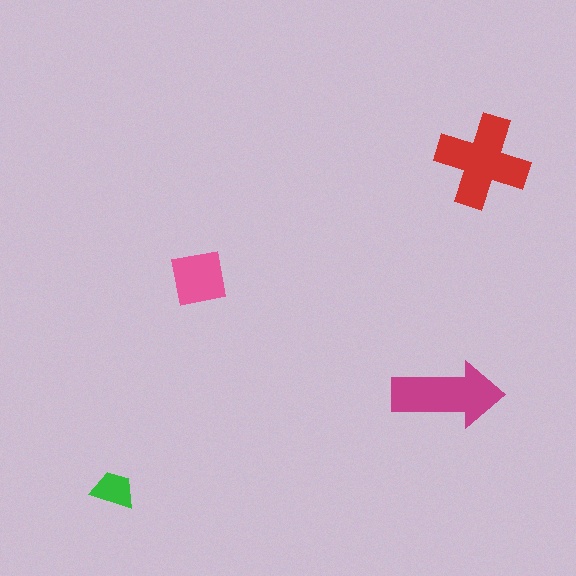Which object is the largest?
The red cross.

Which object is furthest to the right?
The red cross is rightmost.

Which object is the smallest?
The green trapezoid.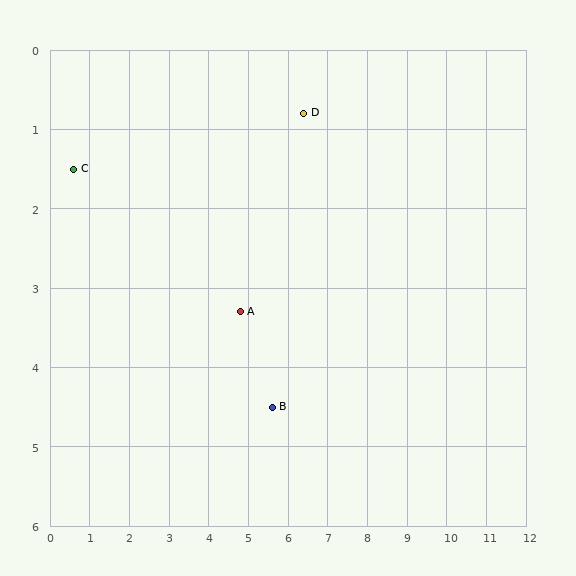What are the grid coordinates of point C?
Point C is at approximately (0.6, 1.5).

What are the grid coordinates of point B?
Point B is at approximately (5.6, 4.5).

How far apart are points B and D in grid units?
Points B and D are about 3.8 grid units apart.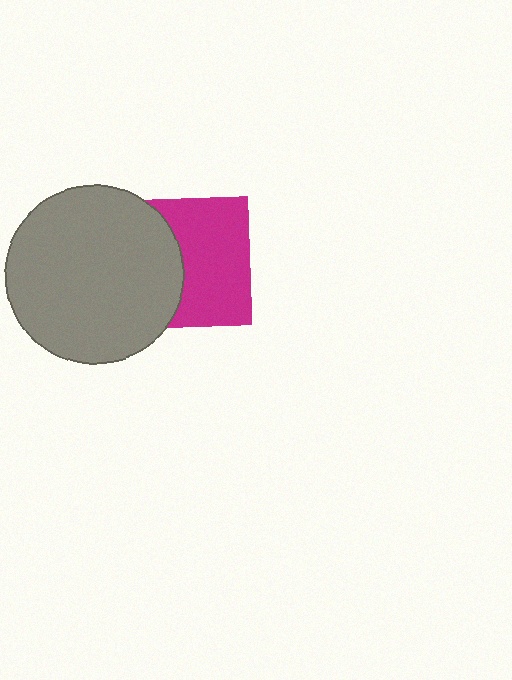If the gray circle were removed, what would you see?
You would see the complete magenta square.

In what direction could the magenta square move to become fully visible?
The magenta square could move right. That would shift it out from behind the gray circle entirely.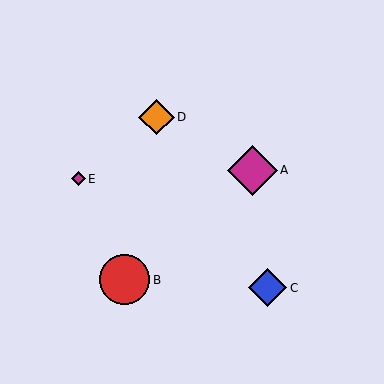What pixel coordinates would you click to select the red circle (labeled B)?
Click at (125, 280) to select the red circle B.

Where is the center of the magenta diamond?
The center of the magenta diamond is at (78, 179).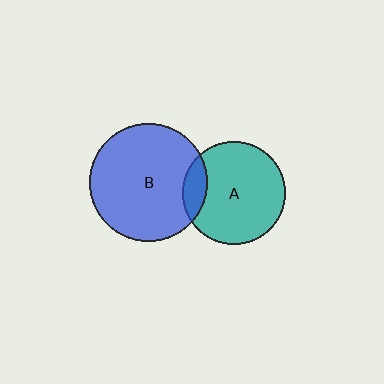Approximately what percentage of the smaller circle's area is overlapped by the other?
Approximately 15%.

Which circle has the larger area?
Circle B (blue).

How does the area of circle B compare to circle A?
Approximately 1.3 times.